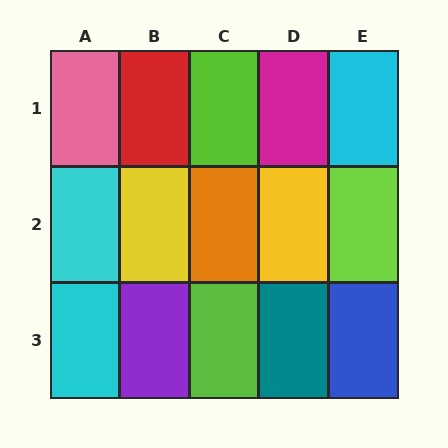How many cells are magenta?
1 cell is magenta.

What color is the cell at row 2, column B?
Yellow.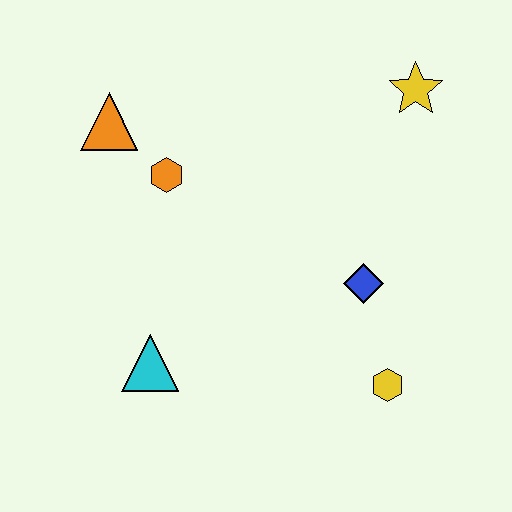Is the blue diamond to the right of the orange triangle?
Yes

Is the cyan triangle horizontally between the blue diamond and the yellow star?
No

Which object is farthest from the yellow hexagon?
The orange triangle is farthest from the yellow hexagon.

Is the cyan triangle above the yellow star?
No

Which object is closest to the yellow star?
The blue diamond is closest to the yellow star.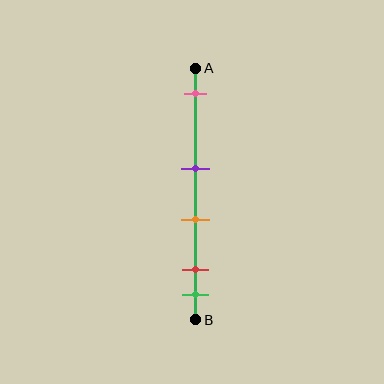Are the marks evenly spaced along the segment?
No, the marks are not evenly spaced.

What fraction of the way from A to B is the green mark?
The green mark is approximately 90% (0.9) of the way from A to B.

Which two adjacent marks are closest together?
The red and green marks are the closest adjacent pair.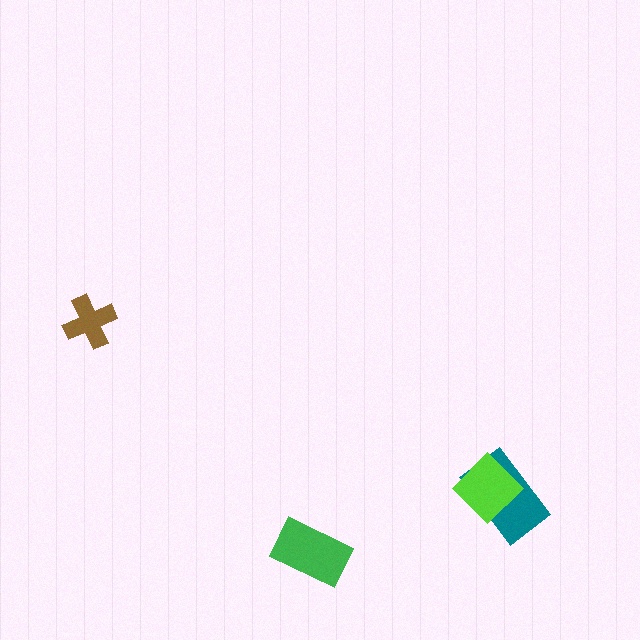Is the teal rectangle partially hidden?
Yes, it is partially covered by another shape.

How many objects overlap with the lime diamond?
1 object overlaps with the lime diamond.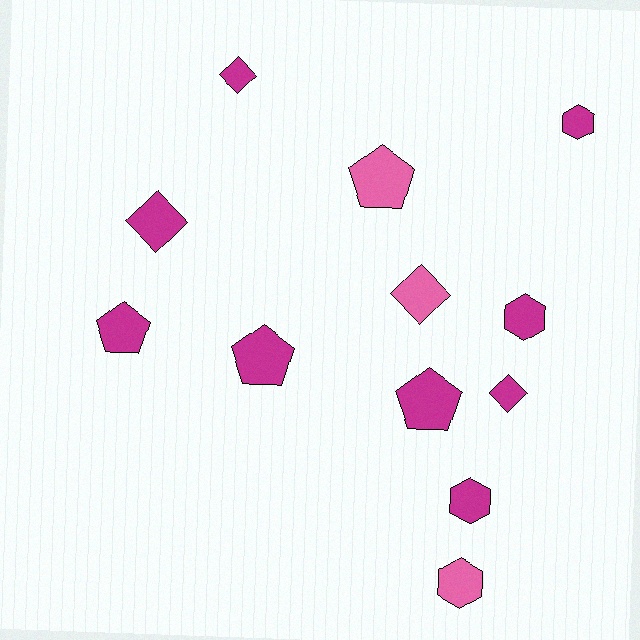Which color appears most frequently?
Magenta, with 9 objects.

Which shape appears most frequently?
Diamond, with 4 objects.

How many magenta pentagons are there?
There are 3 magenta pentagons.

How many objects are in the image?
There are 12 objects.